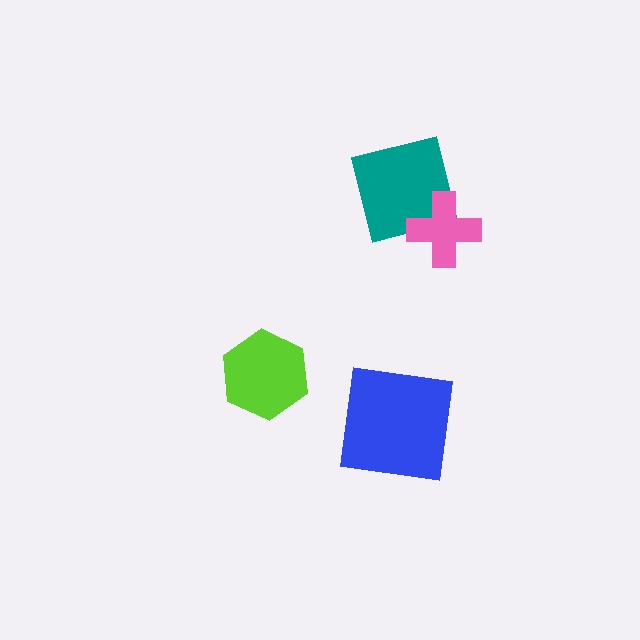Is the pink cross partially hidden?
No, no other shape covers it.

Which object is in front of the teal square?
The pink cross is in front of the teal square.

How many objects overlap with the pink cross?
1 object overlaps with the pink cross.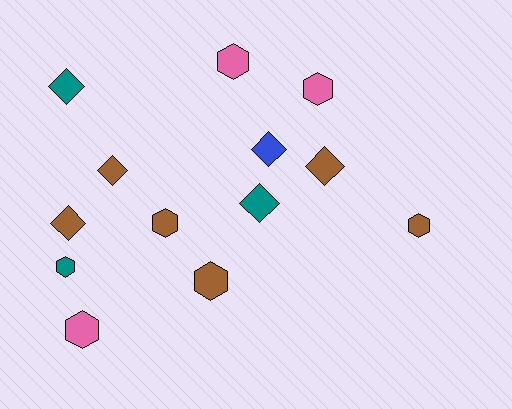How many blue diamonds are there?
There is 1 blue diamond.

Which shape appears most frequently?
Hexagon, with 7 objects.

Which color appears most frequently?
Brown, with 6 objects.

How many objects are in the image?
There are 13 objects.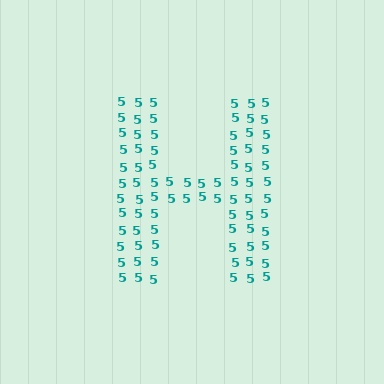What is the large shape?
The large shape is the letter H.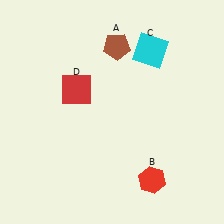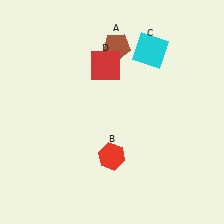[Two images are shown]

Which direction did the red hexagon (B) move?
The red hexagon (B) moved left.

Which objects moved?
The objects that moved are: the red hexagon (B), the red square (D).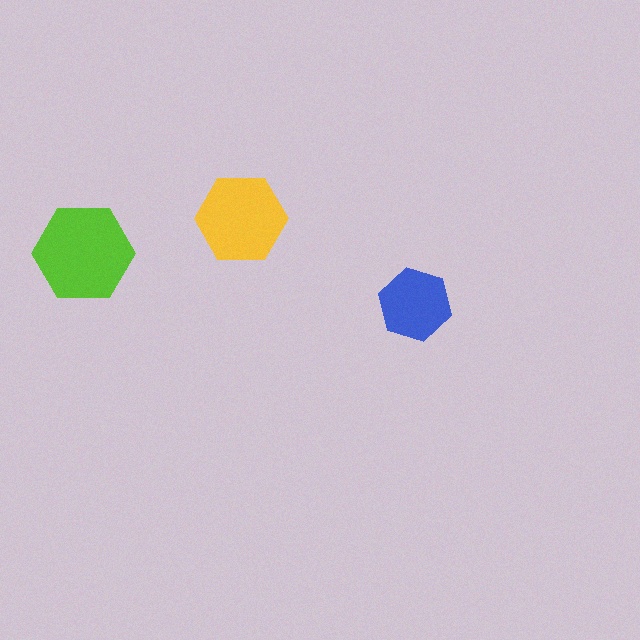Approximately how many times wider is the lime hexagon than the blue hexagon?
About 1.5 times wider.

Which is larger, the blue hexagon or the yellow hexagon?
The yellow one.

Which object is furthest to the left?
The lime hexagon is leftmost.